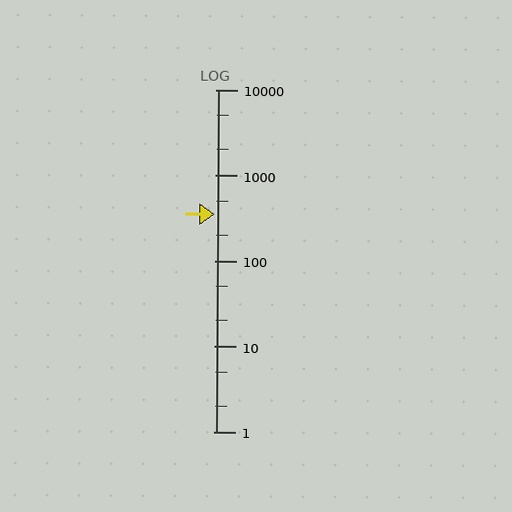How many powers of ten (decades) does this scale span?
The scale spans 4 decades, from 1 to 10000.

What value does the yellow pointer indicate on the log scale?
The pointer indicates approximately 350.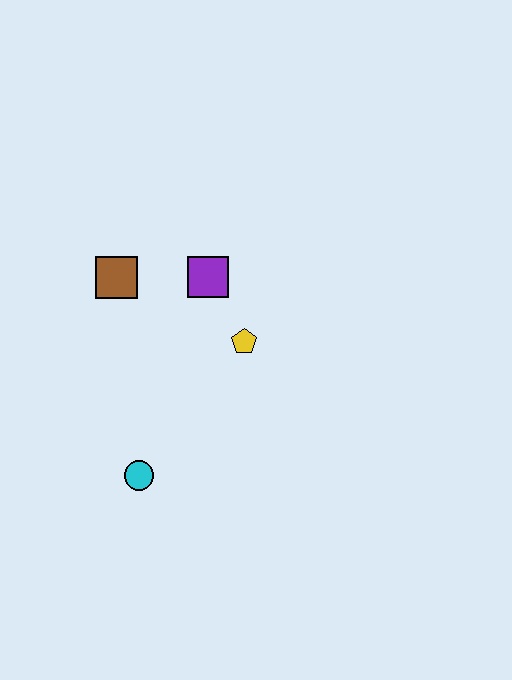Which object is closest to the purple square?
The yellow pentagon is closest to the purple square.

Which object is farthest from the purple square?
The cyan circle is farthest from the purple square.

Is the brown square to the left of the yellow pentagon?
Yes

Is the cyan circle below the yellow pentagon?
Yes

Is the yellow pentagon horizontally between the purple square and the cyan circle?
No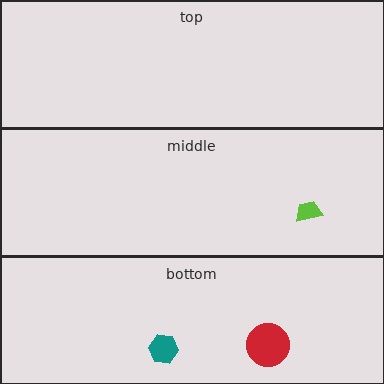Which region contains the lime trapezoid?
The middle region.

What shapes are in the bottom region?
The teal hexagon, the red circle.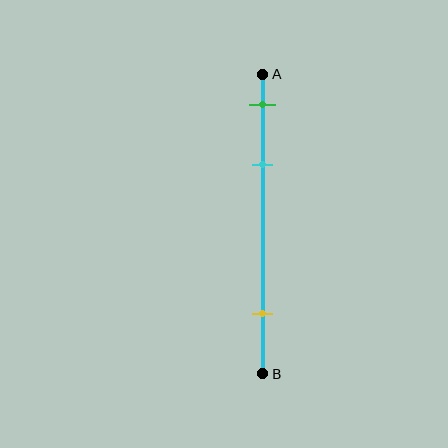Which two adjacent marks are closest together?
The green and cyan marks are the closest adjacent pair.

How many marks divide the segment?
There are 3 marks dividing the segment.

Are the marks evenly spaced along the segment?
No, the marks are not evenly spaced.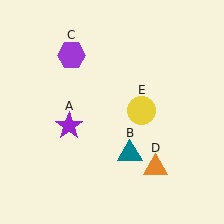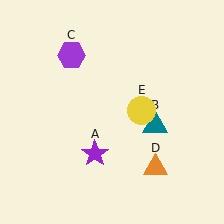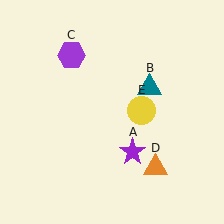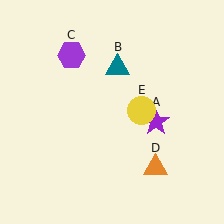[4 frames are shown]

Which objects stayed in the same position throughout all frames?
Purple hexagon (object C) and orange triangle (object D) and yellow circle (object E) remained stationary.